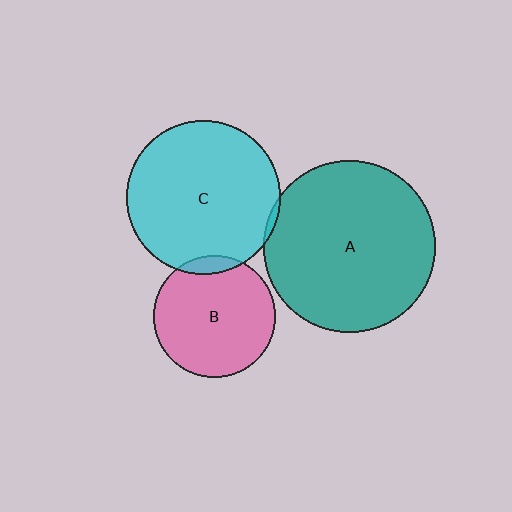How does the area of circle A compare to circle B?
Approximately 2.0 times.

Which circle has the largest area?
Circle A (teal).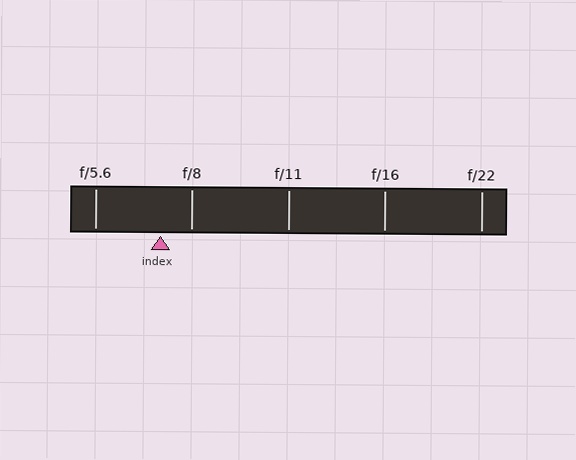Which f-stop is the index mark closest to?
The index mark is closest to f/8.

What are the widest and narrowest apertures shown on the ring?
The widest aperture shown is f/5.6 and the narrowest is f/22.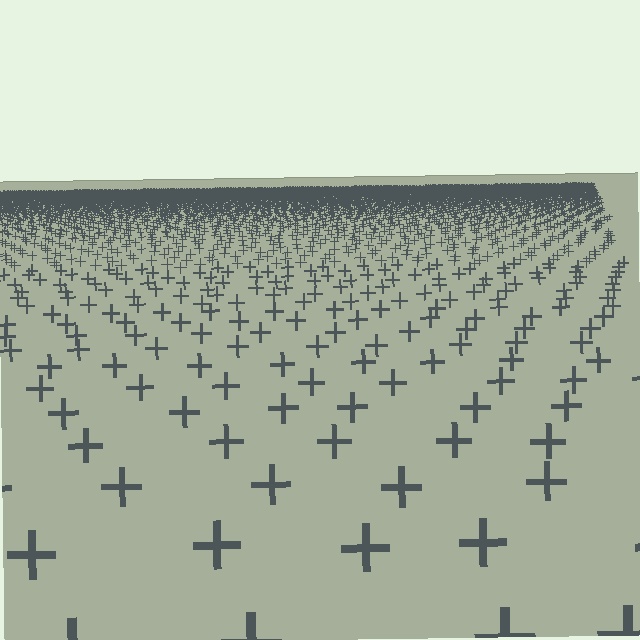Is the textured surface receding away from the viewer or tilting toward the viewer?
The surface is receding away from the viewer. Texture elements get smaller and denser toward the top.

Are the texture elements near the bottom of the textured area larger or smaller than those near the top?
Larger. Near the bottom, elements are closer to the viewer and appear at a bigger on-screen size.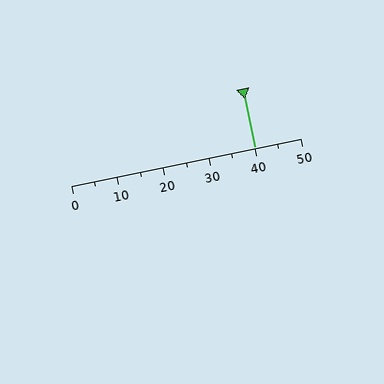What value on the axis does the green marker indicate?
The marker indicates approximately 40.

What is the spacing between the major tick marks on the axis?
The major ticks are spaced 10 apart.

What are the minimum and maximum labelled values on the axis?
The axis runs from 0 to 50.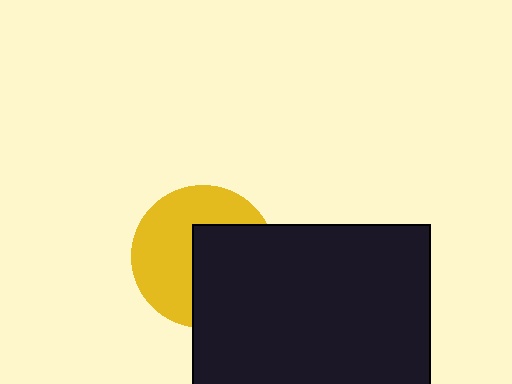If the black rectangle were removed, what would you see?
You would see the complete yellow circle.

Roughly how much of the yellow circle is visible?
About half of it is visible (roughly 53%).